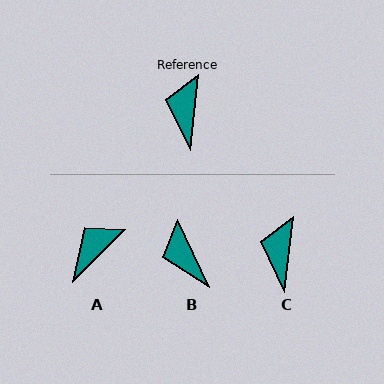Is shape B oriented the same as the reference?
No, it is off by about 31 degrees.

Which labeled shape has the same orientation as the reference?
C.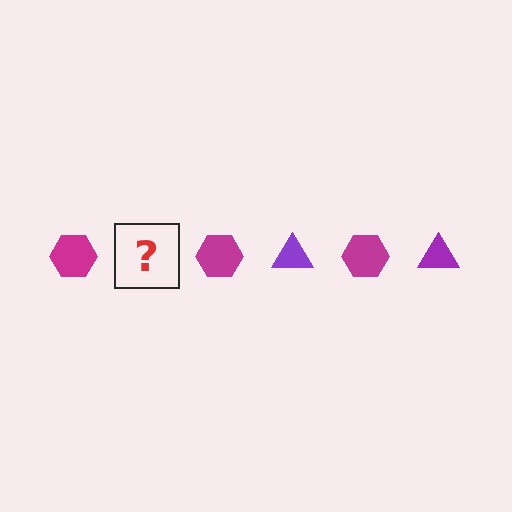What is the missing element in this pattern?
The missing element is a purple triangle.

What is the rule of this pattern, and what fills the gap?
The rule is that the pattern alternates between magenta hexagon and purple triangle. The gap should be filled with a purple triangle.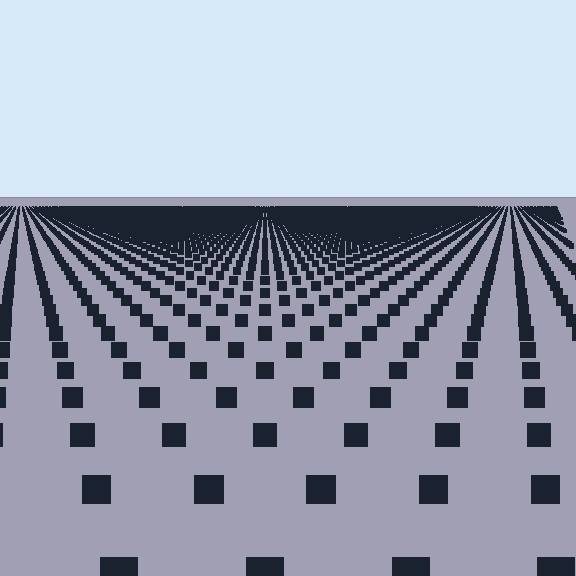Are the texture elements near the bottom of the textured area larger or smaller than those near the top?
Larger. Near the bottom, elements are closer to the viewer and appear at a bigger on-screen size.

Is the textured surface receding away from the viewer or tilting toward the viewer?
The surface is receding away from the viewer. Texture elements get smaller and denser toward the top.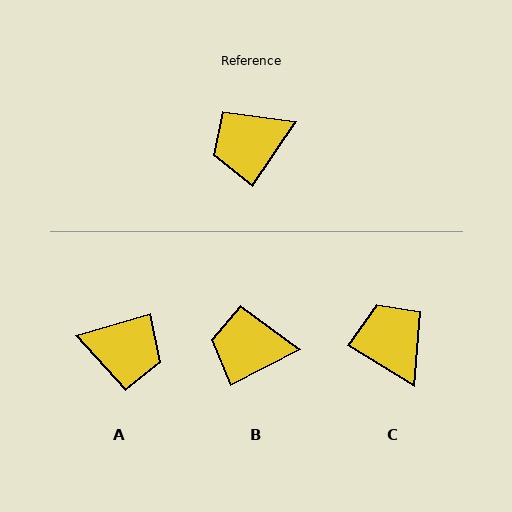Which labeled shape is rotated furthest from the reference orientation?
A, about 140 degrees away.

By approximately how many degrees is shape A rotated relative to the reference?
Approximately 140 degrees counter-clockwise.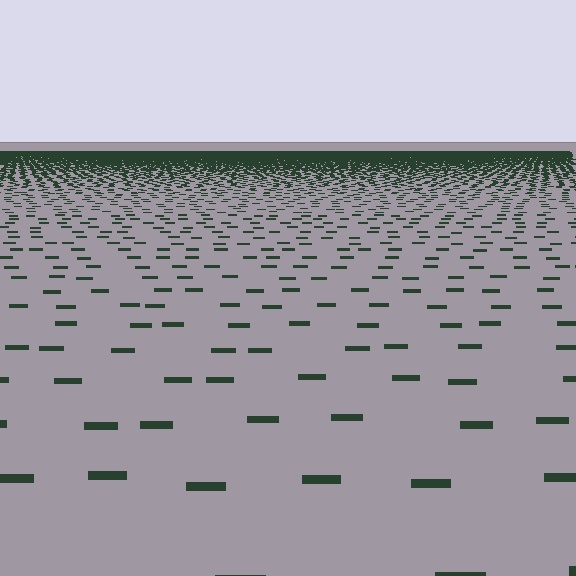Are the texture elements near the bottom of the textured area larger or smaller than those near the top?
Larger. Near the bottom, elements are closer to the viewer and appear at a bigger on-screen size.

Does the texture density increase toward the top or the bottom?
Density increases toward the top.